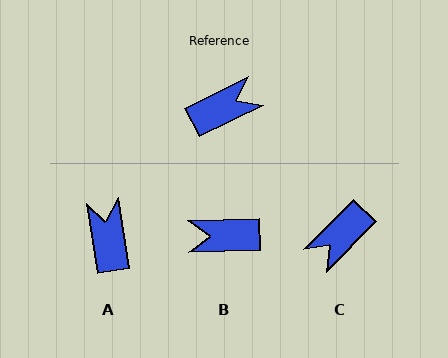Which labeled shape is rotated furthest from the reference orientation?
C, about 161 degrees away.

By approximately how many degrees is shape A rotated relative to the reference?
Approximately 73 degrees counter-clockwise.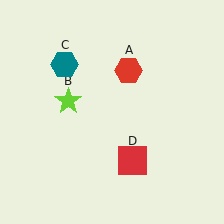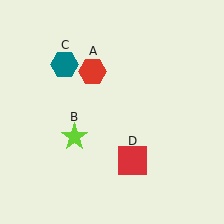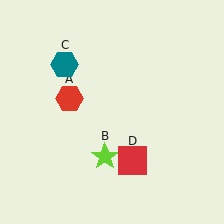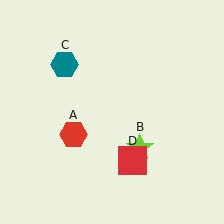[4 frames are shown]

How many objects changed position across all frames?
2 objects changed position: red hexagon (object A), lime star (object B).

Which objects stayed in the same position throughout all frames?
Teal hexagon (object C) and red square (object D) remained stationary.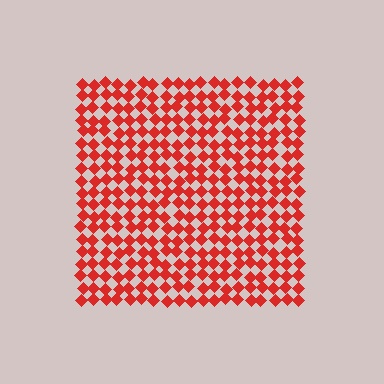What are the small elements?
The small elements are diamonds.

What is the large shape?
The large shape is a square.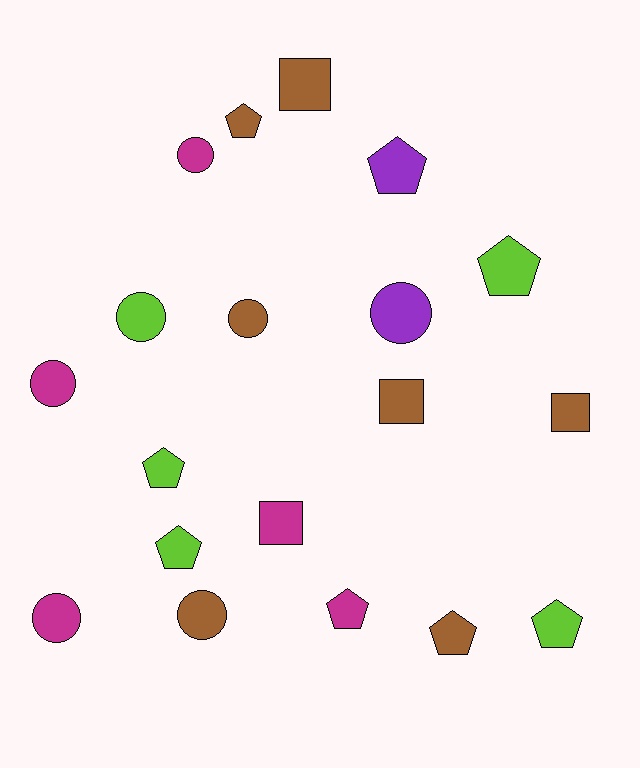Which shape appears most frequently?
Pentagon, with 8 objects.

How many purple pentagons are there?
There is 1 purple pentagon.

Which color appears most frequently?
Brown, with 7 objects.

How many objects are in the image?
There are 19 objects.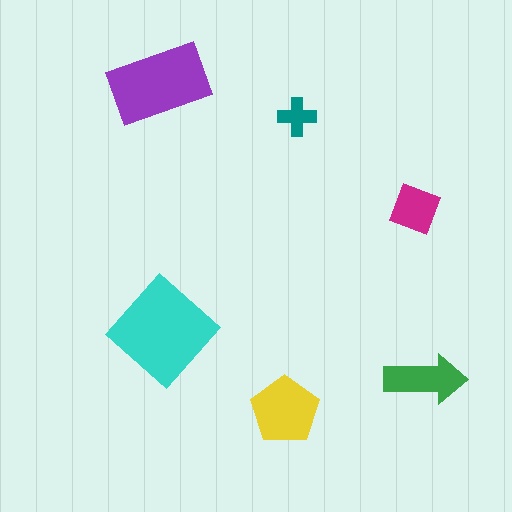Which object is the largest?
The cyan diamond.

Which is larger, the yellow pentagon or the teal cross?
The yellow pentagon.